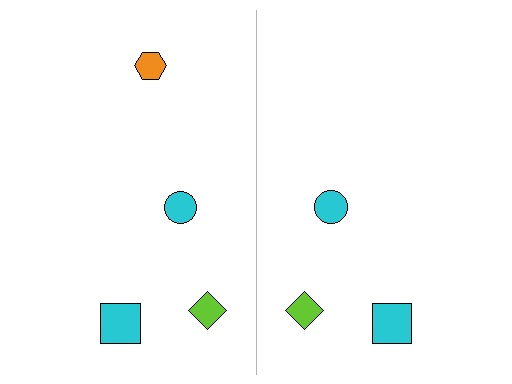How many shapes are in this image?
There are 7 shapes in this image.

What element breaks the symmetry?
A orange hexagon is missing from the right side.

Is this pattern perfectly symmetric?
No, the pattern is not perfectly symmetric. A orange hexagon is missing from the right side.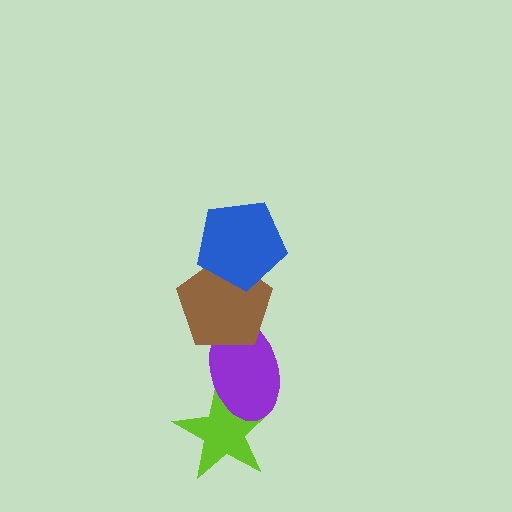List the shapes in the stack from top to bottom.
From top to bottom: the blue pentagon, the brown pentagon, the purple ellipse, the lime star.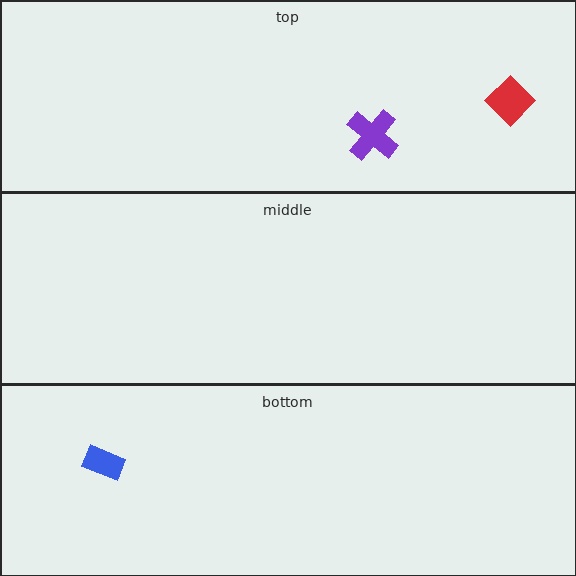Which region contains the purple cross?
The top region.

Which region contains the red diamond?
The top region.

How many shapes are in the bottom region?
1.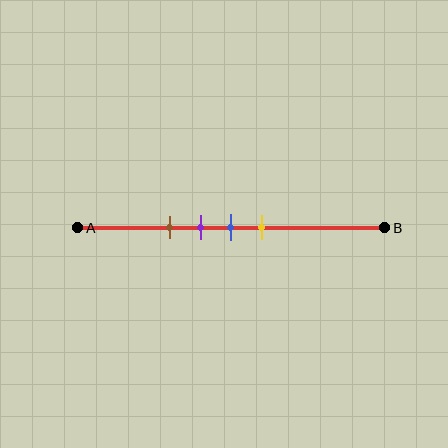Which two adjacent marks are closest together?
The purple and blue marks are the closest adjacent pair.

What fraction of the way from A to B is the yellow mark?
The yellow mark is approximately 60% (0.6) of the way from A to B.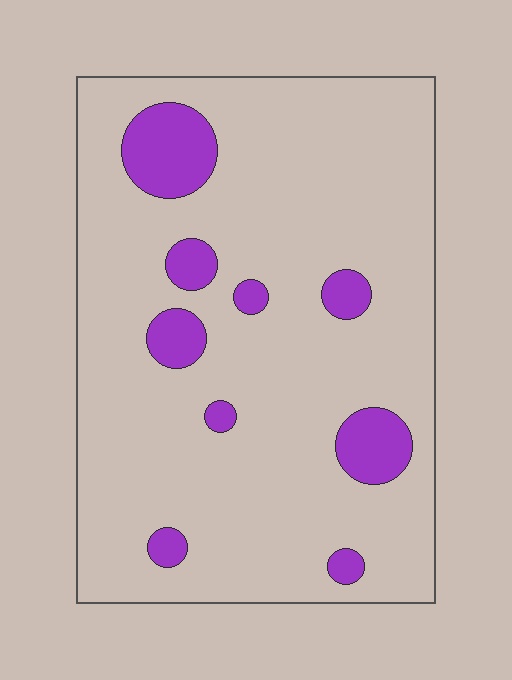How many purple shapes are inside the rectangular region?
9.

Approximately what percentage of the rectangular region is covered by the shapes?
Approximately 10%.